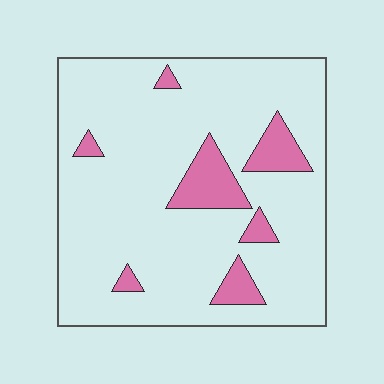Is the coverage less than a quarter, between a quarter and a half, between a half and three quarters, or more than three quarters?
Less than a quarter.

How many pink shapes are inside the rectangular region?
7.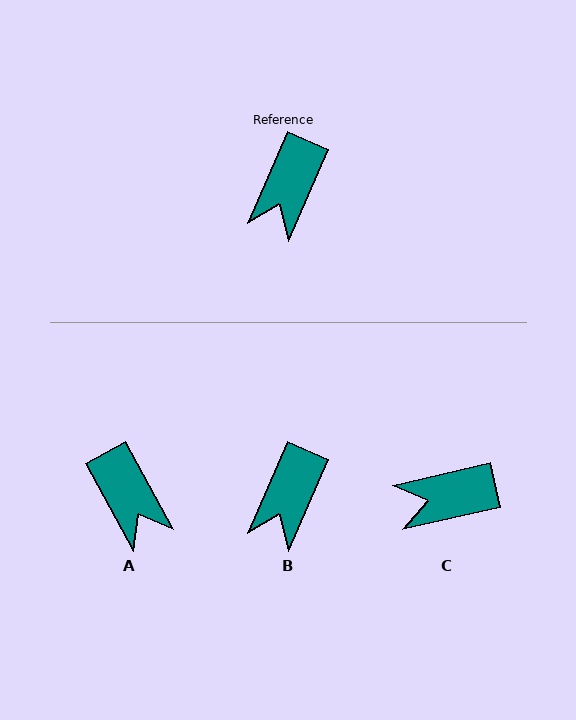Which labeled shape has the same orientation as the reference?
B.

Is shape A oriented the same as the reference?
No, it is off by about 52 degrees.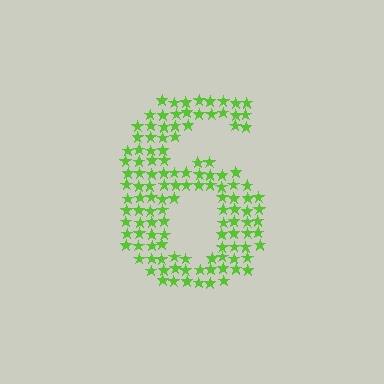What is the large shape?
The large shape is the digit 6.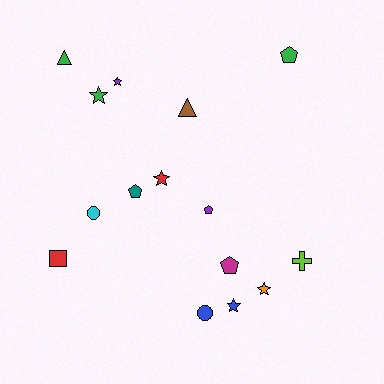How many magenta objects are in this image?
There is 1 magenta object.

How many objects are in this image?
There are 15 objects.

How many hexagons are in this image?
There are no hexagons.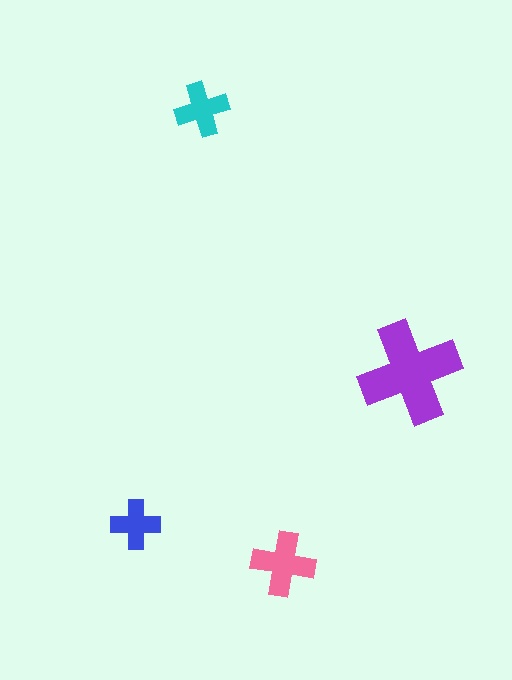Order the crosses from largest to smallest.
the purple one, the pink one, the cyan one, the blue one.